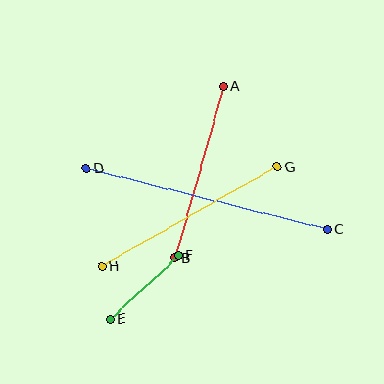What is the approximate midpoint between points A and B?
The midpoint is at approximately (199, 172) pixels.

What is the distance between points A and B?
The distance is approximately 178 pixels.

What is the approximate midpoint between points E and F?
The midpoint is at approximately (144, 287) pixels.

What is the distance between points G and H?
The distance is approximately 201 pixels.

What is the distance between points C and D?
The distance is approximately 249 pixels.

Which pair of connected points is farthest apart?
Points C and D are farthest apart.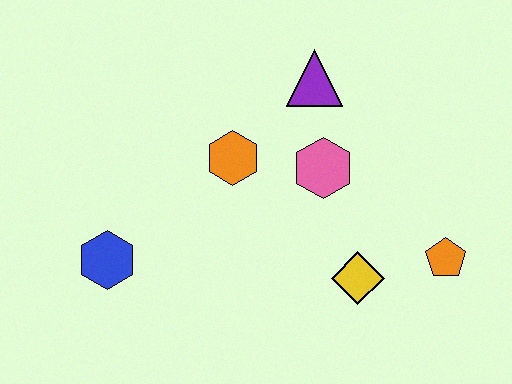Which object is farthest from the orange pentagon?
The blue hexagon is farthest from the orange pentagon.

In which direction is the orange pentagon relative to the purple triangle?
The orange pentagon is below the purple triangle.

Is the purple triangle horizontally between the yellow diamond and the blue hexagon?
Yes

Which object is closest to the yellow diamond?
The orange pentagon is closest to the yellow diamond.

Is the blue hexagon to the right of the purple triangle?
No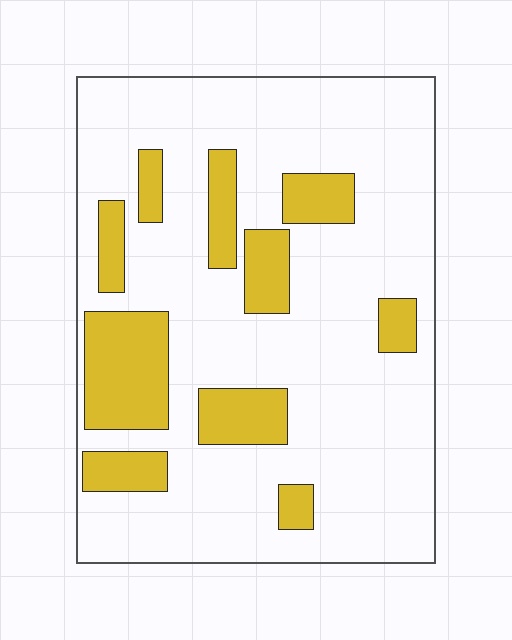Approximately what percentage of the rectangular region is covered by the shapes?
Approximately 20%.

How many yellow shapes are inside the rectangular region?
10.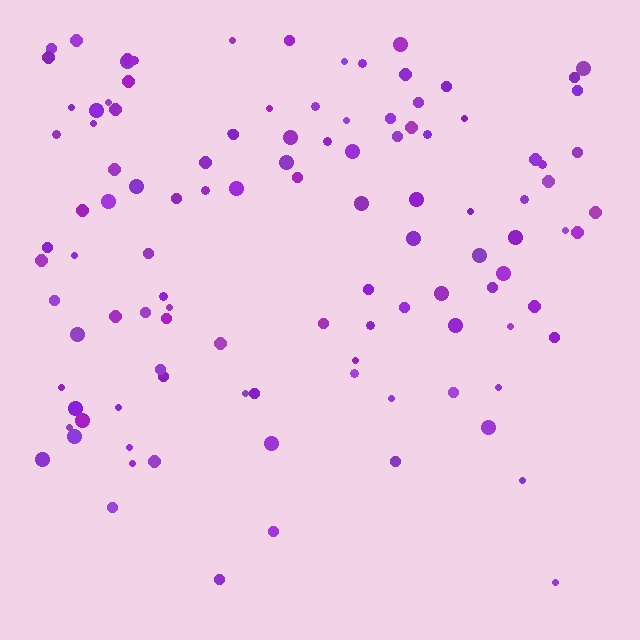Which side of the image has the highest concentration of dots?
The top.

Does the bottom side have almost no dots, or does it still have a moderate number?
Still a moderate number, just noticeably fewer than the top.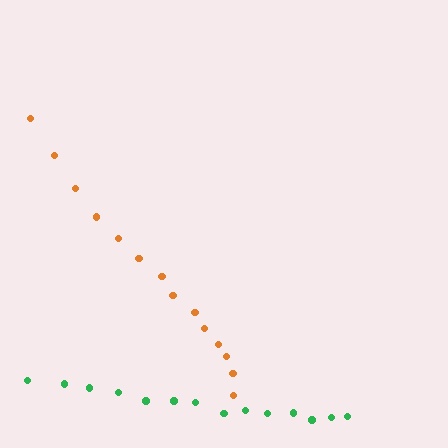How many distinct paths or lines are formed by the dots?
There are 2 distinct paths.